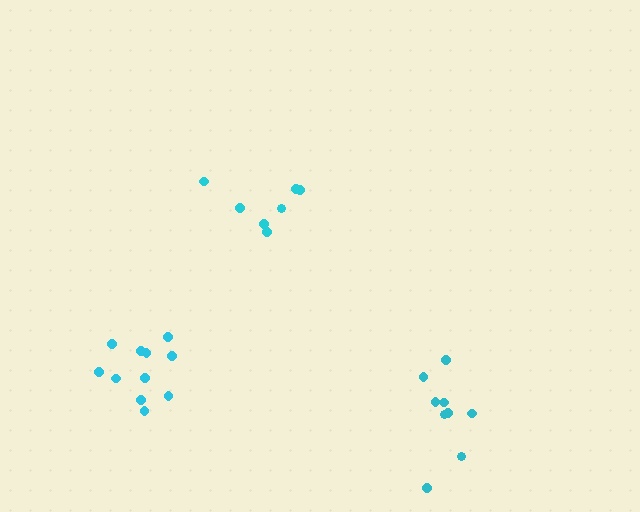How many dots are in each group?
Group 1: 7 dots, Group 2: 9 dots, Group 3: 11 dots (27 total).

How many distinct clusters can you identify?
There are 3 distinct clusters.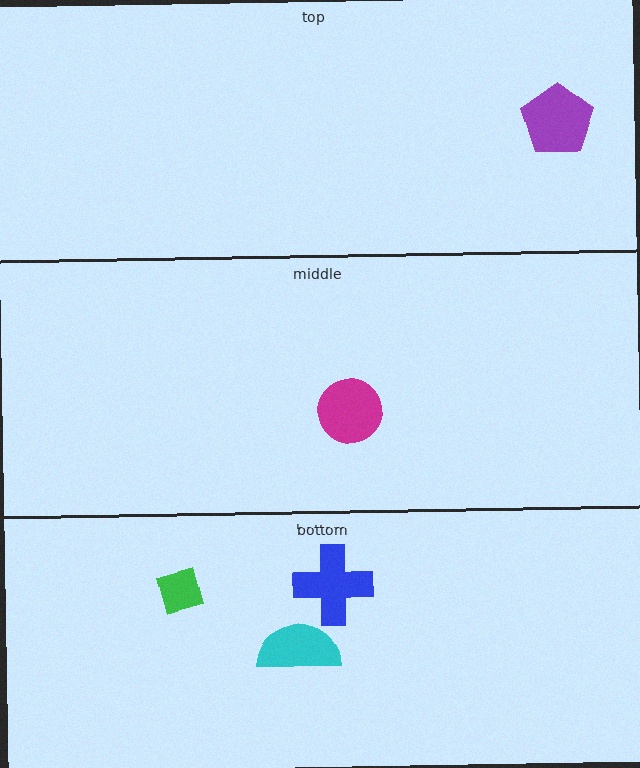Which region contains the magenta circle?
The middle region.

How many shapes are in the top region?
1.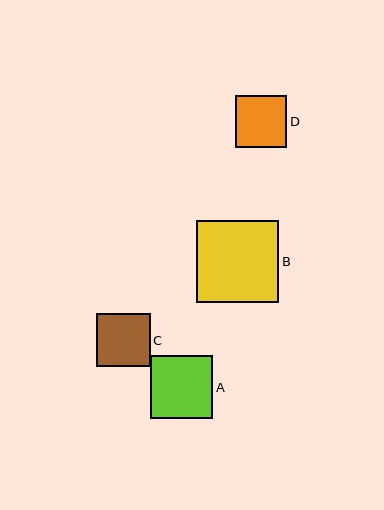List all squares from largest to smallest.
From largest to smallest: B, A, C, D.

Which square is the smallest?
Square D is the smallest with a size of approximately 51 pixels.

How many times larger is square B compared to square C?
Square B is approximately 1.5 times the size of square C.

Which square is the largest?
Square B is the largest with a size of approximately 82 pixels.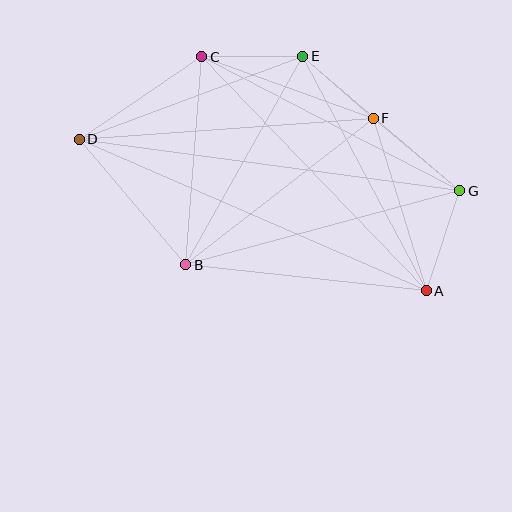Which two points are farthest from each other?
Points D and G are farthest from each other.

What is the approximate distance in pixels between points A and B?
The distance between A and B is approximately 242 pixels.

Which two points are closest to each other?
Points E and F are closest to each other.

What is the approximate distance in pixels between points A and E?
The distance between A and E is approximately 265 pixels.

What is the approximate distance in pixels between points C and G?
The distance between C and G is approximately 291 pixels.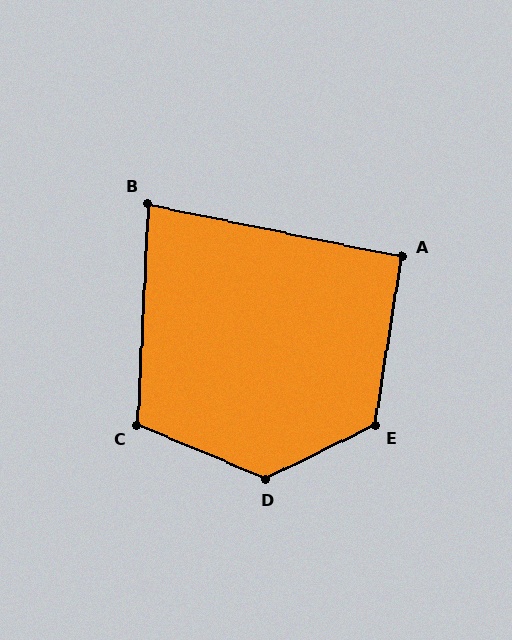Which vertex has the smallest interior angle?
B, at approximately 81 degrees.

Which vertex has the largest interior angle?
D, at approximately 131 degrees.